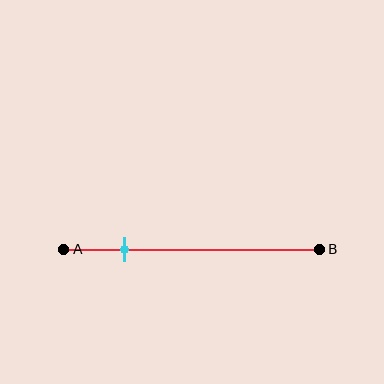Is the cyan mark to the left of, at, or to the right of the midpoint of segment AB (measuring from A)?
The cyan mark is to the left of the midpoint of segment AB.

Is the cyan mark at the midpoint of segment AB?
No, the mark is at about 25% from A, not at the 50% midpoint.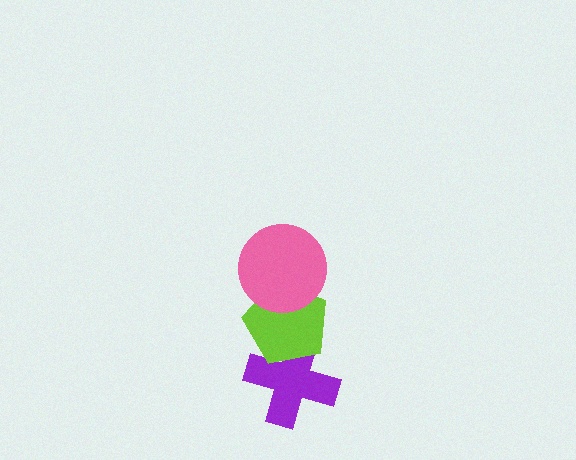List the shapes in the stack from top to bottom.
From top to bottom: the pink circle, the lime pentagon, the purple cross.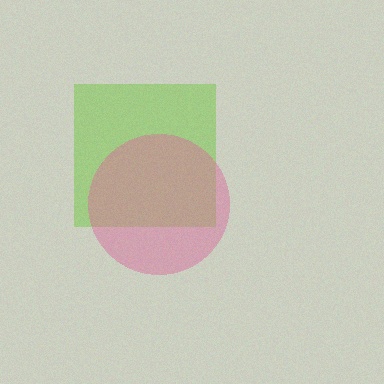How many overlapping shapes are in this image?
There are 2 overlapping shapes in the image.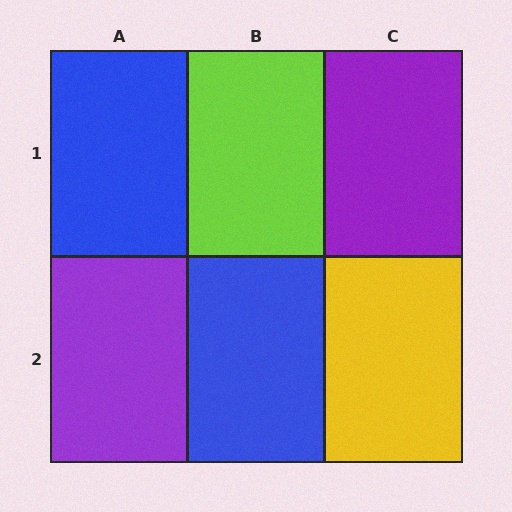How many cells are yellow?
1 cell is yellow.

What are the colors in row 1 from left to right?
Blue, lime, purple.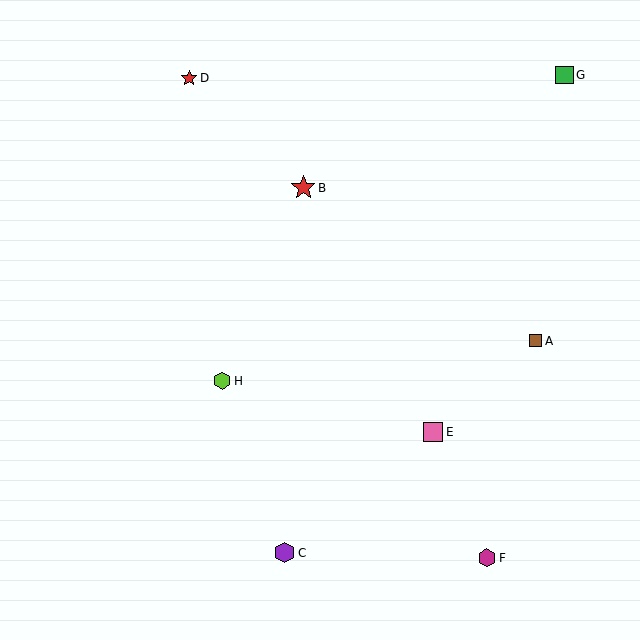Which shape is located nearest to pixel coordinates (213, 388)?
The lime hexagon (labeled H) at (222, 381) is nearest to that location.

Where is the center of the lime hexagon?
The center of the lime hexagon is at (222, 381).